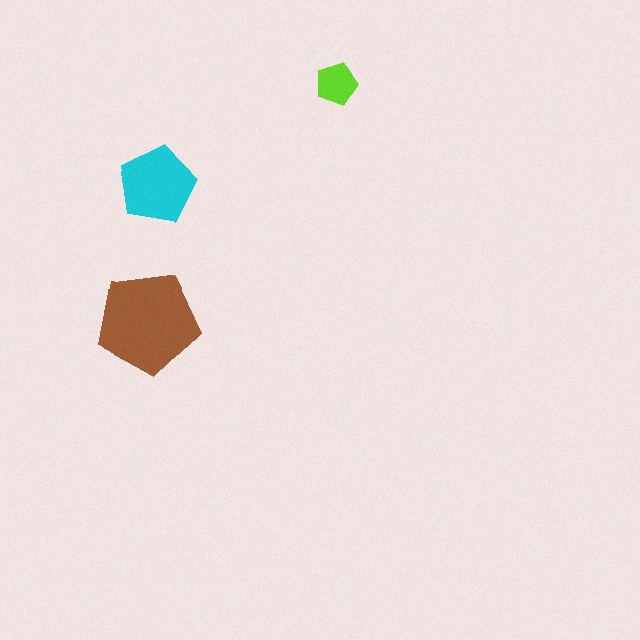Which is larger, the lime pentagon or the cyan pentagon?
The cyan one.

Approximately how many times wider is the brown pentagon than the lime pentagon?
About 2.5 times wider.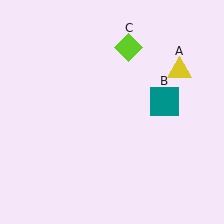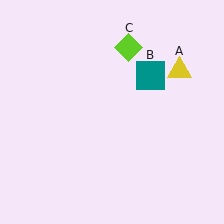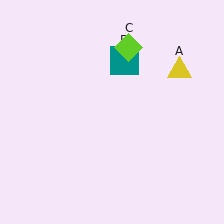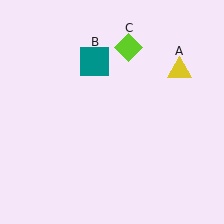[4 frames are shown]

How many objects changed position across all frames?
1 object changed position: teal square (object B).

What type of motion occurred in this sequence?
The teal square (object B) rotated counterclockwise around the center of the scene.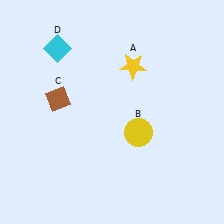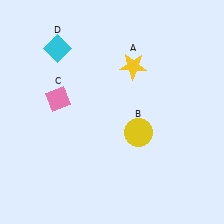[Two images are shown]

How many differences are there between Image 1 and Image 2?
There is 1 difference between the two images.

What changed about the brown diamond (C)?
In Image 1, C is brown. In Image 2, it changed to pink.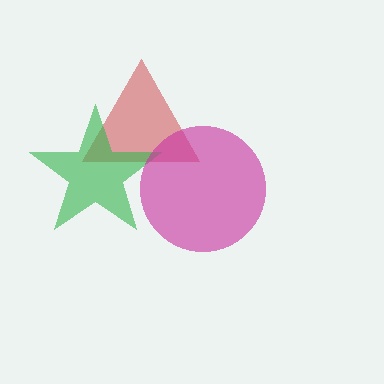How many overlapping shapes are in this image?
There are 3 overlapping shapes in the image.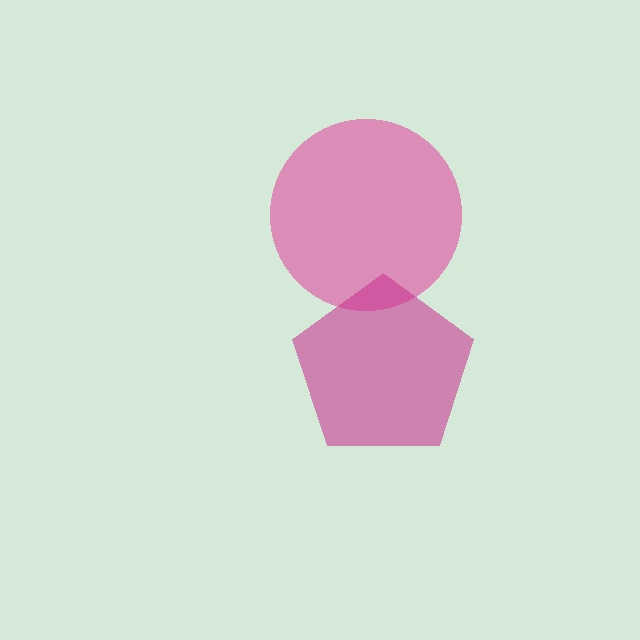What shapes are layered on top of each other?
The layered shapes are: a pink circle, a magenta pentagon.